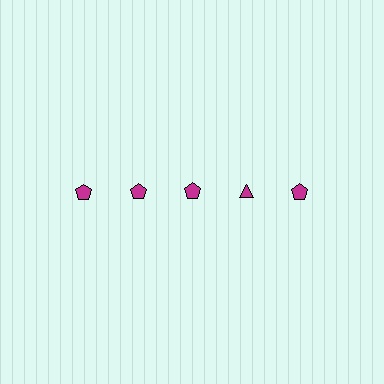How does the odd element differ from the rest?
It has a different shape: triangle instead of pentagon.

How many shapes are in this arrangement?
There are 5 shapes arranged in a grid pattern.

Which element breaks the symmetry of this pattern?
The magenta triangle in the top row, second from right column breaks the symmetry. All other shapes are magenta pentagons.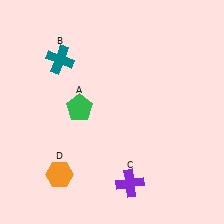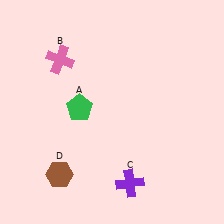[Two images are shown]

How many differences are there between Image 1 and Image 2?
There are 2 differences between the two images.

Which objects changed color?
B changed from teal to pink. D changed from orange to brown.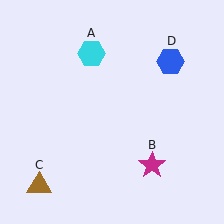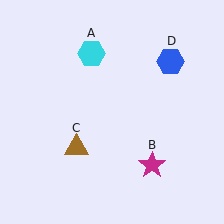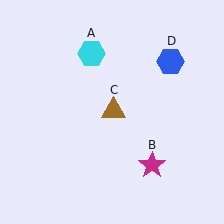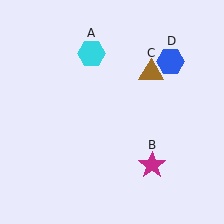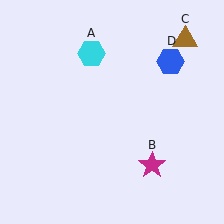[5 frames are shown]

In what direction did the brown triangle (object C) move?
The brown triangle (object C) moved up and to the right.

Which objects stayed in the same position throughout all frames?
Cyan hexagon (object A) and magenta star (object B) and blue hexagon (object D) remained stationary.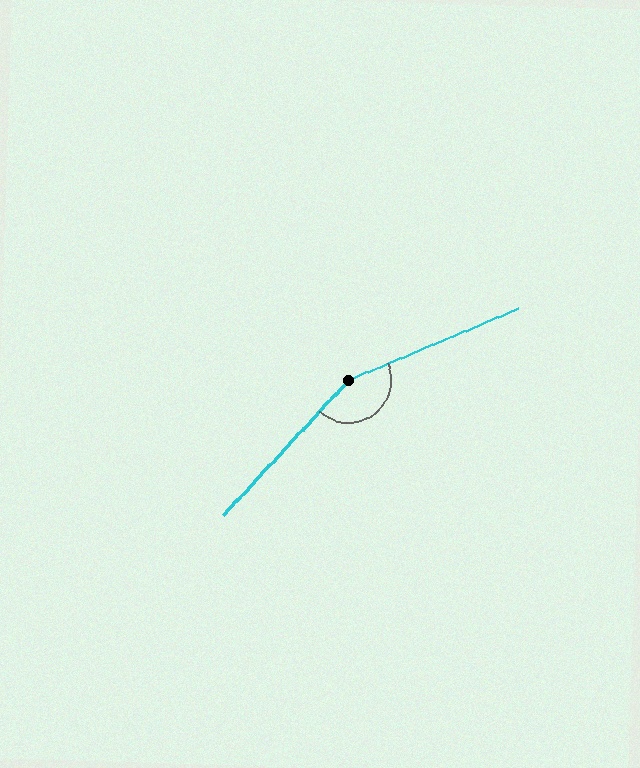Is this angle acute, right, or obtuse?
It is obtuse.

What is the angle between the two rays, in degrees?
Approximately 156 degrees.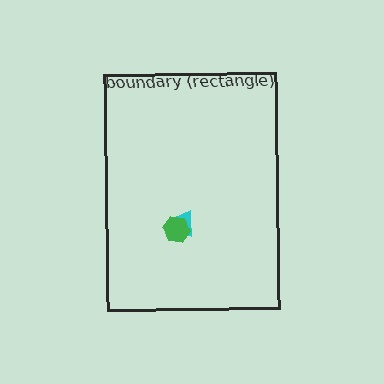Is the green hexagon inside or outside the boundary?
Inside.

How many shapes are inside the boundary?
2 inside, 0 outside.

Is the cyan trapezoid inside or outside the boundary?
Inside.